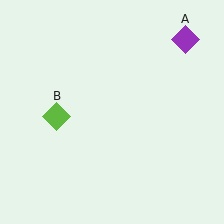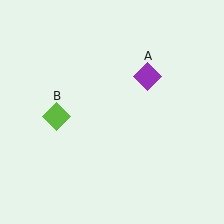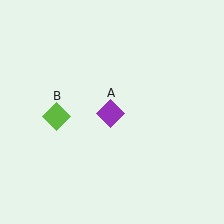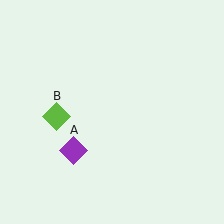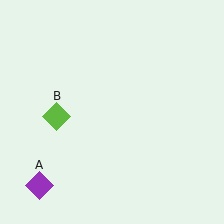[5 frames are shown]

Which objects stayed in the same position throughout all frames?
Lime diamond (object B) remained stationary.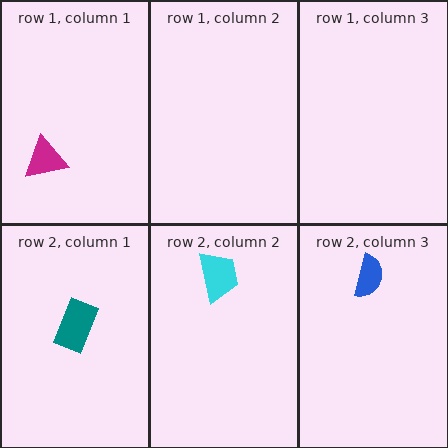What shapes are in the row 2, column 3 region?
The blue semicircle.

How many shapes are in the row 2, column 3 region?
1.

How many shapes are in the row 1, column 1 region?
1.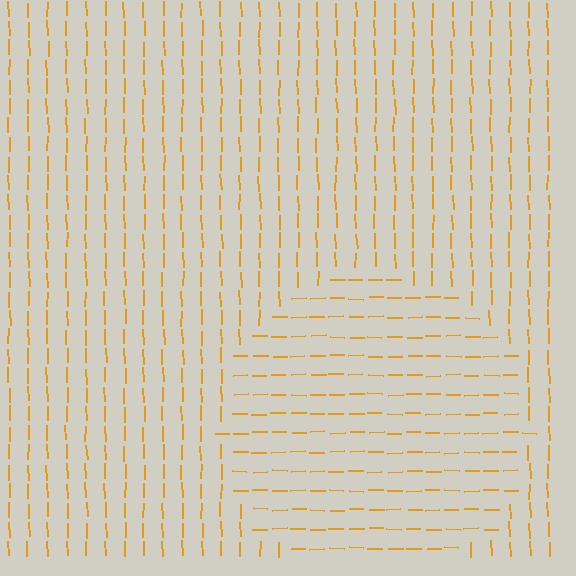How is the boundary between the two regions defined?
The boundary is defined purely by a change in line orientation (approximately 89 degrees difference). All lines are the same color and thickness.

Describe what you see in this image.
The image is filled with small orange line segments. A circle region in the image has lines oriented differently from the surrounding lines, creating a visible texture boundary.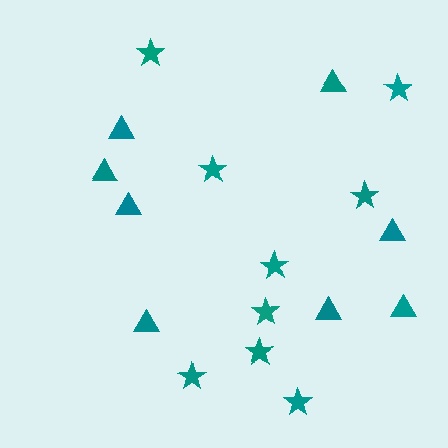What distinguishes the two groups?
There are 2 groups: one group of triangles (8) and one group of stars (9).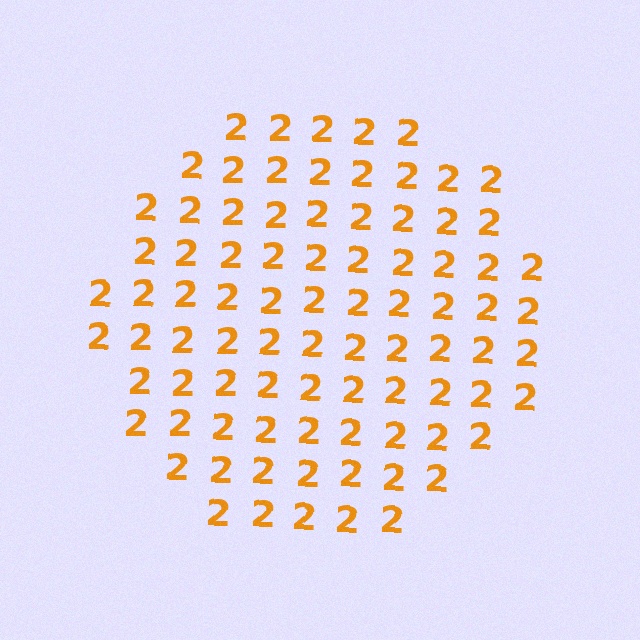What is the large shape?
The large shape is a circle.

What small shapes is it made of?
It is made of small digit 2's.